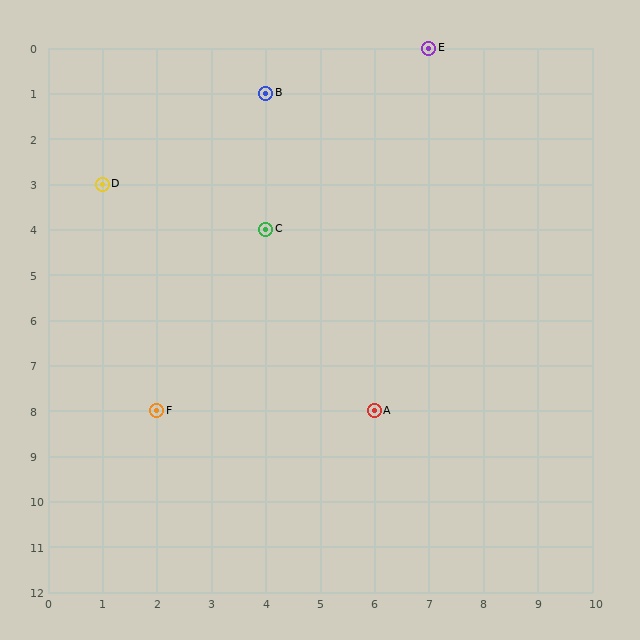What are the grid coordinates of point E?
Point E is at grid coordinates (7, 0).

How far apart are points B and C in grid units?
Points B and C are 3 rows apart.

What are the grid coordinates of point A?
Point A is at grid coordinates (6, 8).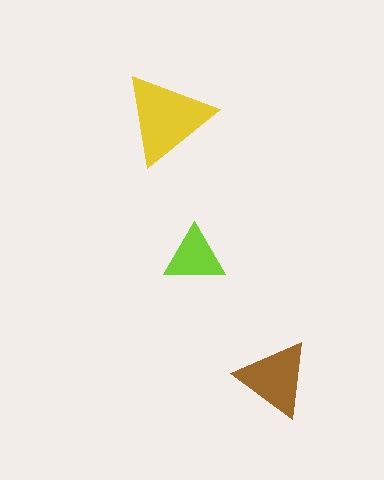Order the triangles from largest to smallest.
the yellow one, the brown one, the lime one.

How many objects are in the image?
There are 3 objects in the image.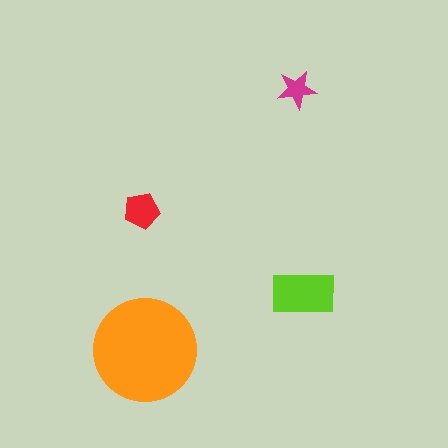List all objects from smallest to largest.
The magenta star, the red pentagon, the lime rectangle, the orange circle.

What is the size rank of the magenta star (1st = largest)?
4th.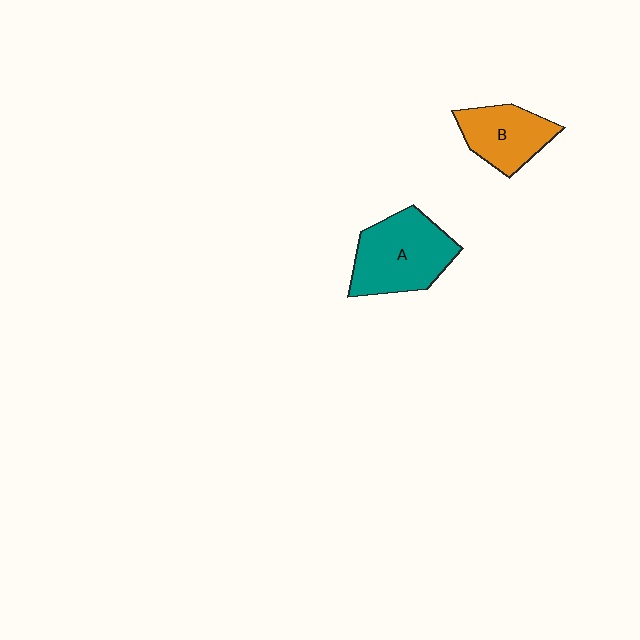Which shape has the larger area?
Shape A (teal).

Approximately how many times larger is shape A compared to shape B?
Approximately 1.4 times.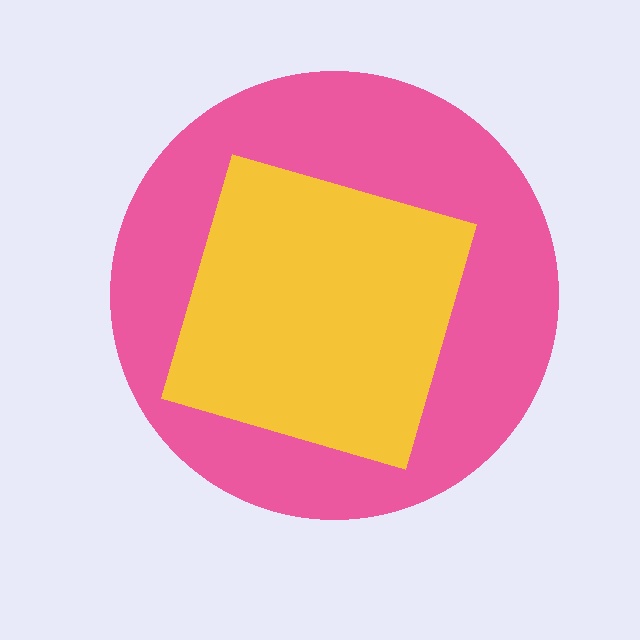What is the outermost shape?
The pink circle.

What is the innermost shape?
The yellow square.